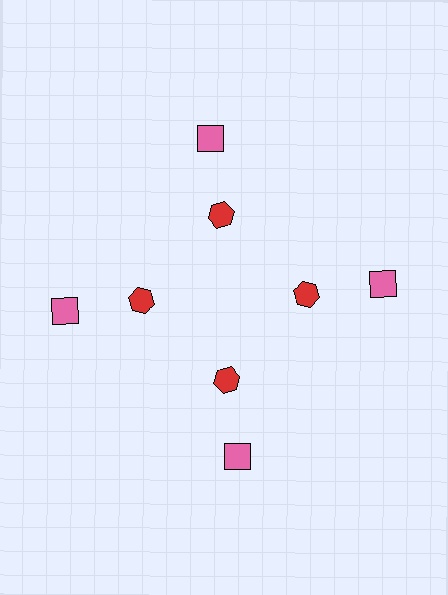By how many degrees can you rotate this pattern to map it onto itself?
The pattern maps onto itself every 90 degrees of rotation.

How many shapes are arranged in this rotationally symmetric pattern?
There are 8 shapes, arranged in 4 groups of 2.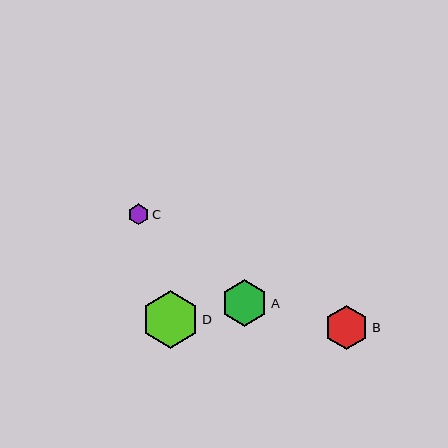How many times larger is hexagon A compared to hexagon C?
Hexagon A is approximately 2.3 times the size of hexagon C.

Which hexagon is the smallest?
Hexagon C is the smallest with a size of approximately 21 pixels.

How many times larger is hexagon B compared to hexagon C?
Hexagon B is approximately 2.1 times the size of hexagon C.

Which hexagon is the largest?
Hexagon D is the largest with a size of approximately 58 pixels.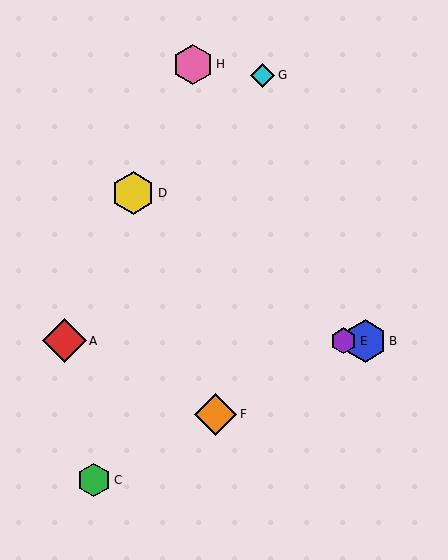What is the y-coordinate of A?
Object A is at y≈341.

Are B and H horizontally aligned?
No, B is at y≈341 and H is at y≈64.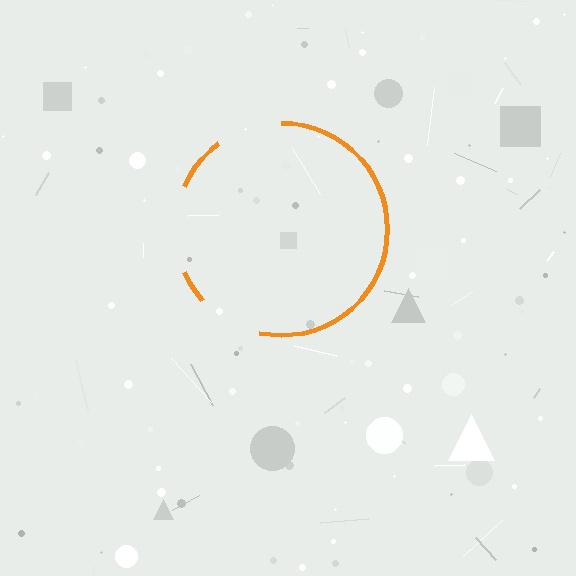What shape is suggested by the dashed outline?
The dashed outline suggests a circle.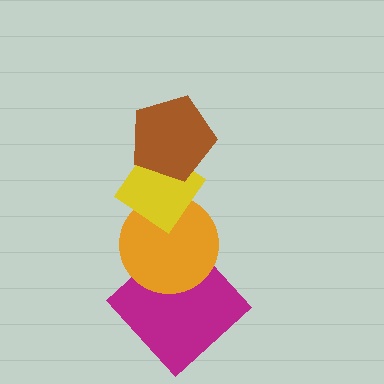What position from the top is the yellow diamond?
The yellow diamond is 2nd from the top.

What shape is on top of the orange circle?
The yellow diamond is on top of the orange circle.